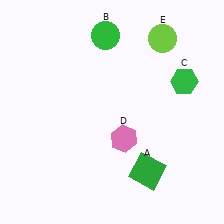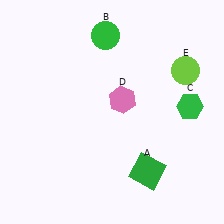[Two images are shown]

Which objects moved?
The objects that moved are: the green hexagon (C), the pink hexagon (D), the lime circle (E).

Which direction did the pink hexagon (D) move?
The pink hexagon (D) moved up.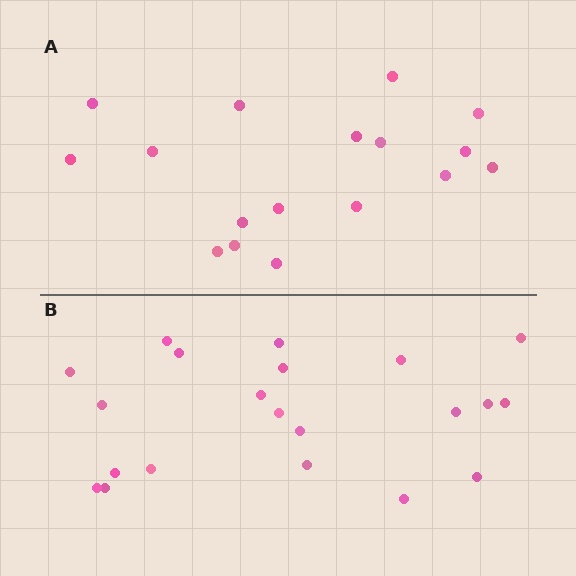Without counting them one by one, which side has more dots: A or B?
Region B (the bottom region) has more dots.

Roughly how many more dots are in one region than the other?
Region B has about 4 more dots than region A.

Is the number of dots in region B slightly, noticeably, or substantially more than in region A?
Region B has only slightly more — the two regions are fairly close. The ratio is roughly 1.2 to 1.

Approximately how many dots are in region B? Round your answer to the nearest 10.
About 20 dots. (The exact count is 21, which rounds to 20.)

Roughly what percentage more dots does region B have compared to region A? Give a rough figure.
About 25% more.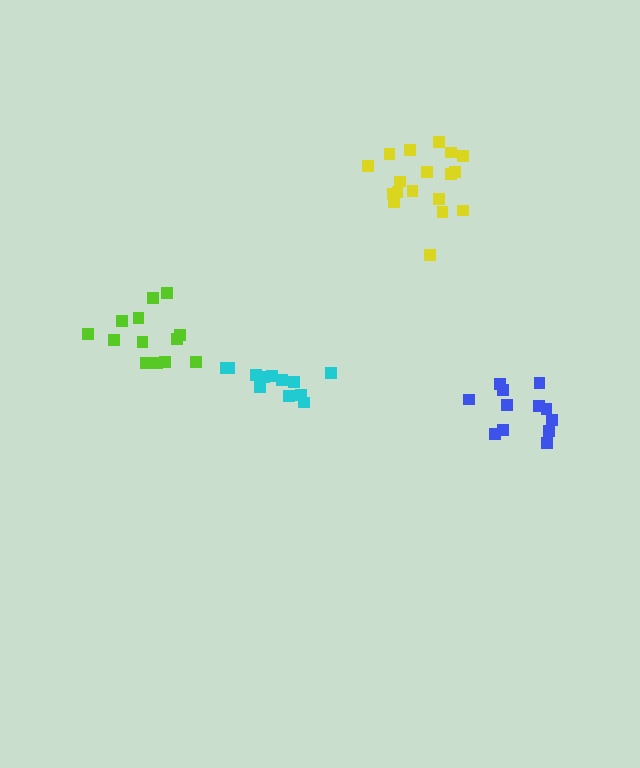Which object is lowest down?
The blue cluster is bottommost.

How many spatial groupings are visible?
There are 4 spatial groupings.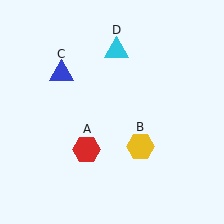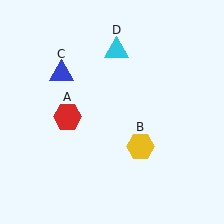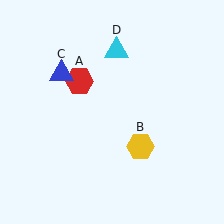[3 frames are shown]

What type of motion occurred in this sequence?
The red hexagon (object A) rotated clockwise around the center of the scene.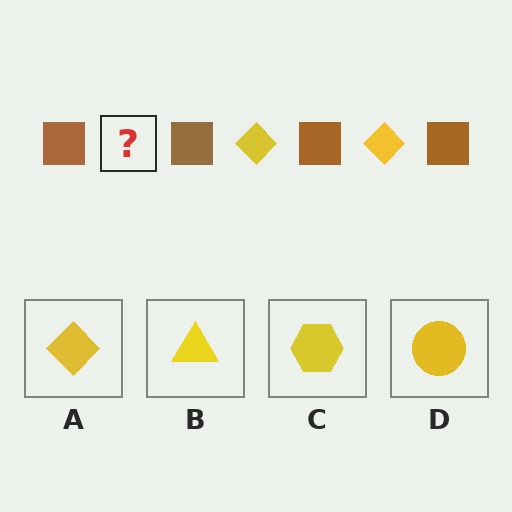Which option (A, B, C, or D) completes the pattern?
A.